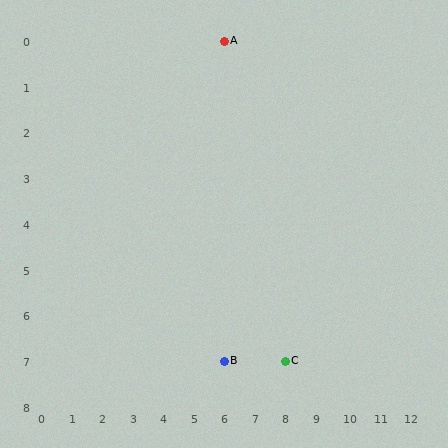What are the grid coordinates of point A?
Point A is at grid coordinates (6, 0).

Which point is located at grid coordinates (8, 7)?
Point C is at (8, 7).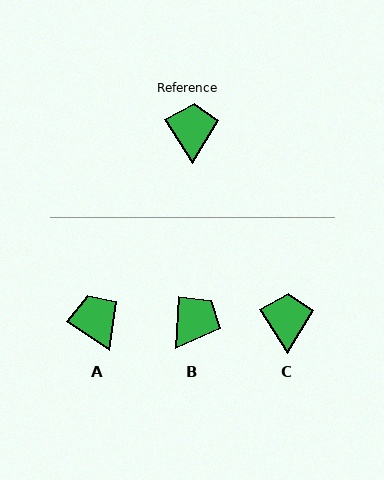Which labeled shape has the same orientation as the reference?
C.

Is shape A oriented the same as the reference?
No, it is off by about 23 degrees.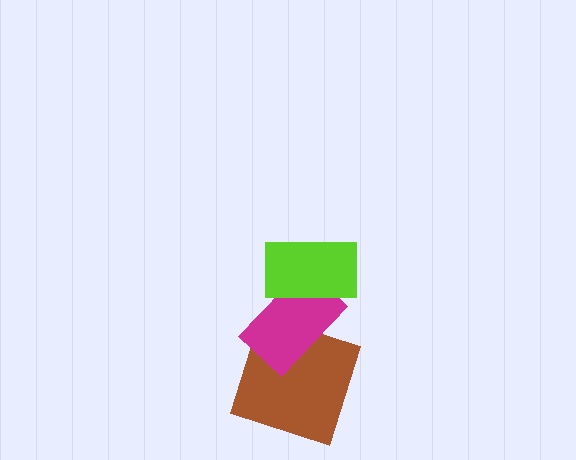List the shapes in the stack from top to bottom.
From top to bottom: the lime rectangle, the magenta rectangle, the brown square.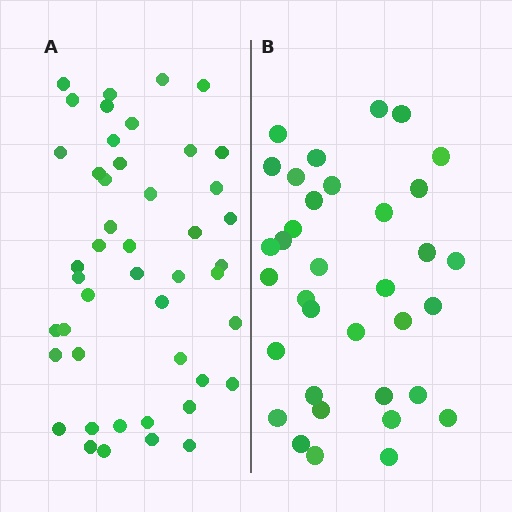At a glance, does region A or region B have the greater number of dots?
Region A (the left region) has more dots.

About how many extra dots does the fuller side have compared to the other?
Region A has roughly 12 or so more dots than region B.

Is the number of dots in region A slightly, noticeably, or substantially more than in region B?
Region A has noticeably more, but not dramatically so. The ratio is roughly 1.3 to 1.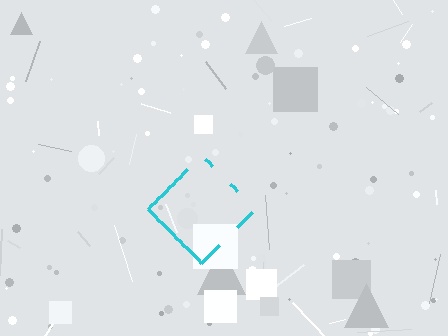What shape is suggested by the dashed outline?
The dashed outline suggests a diamond.